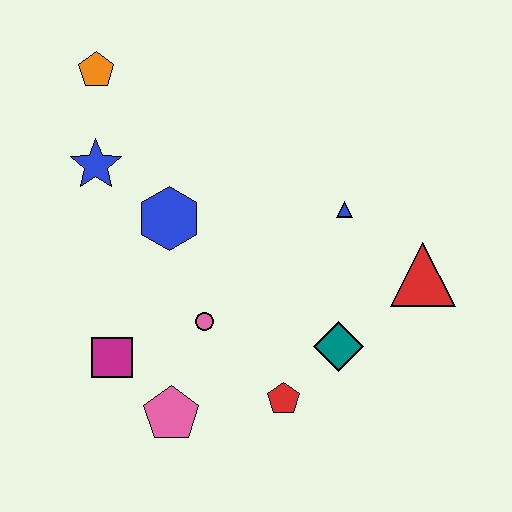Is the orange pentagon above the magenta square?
Yes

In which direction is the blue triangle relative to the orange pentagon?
The blue triangle is to the right of the orange pentagon.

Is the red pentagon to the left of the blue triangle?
Yes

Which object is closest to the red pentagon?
The teal diamond is closest to the red pentagon.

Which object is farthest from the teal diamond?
The orange pentagon is farthest from the teal diamond.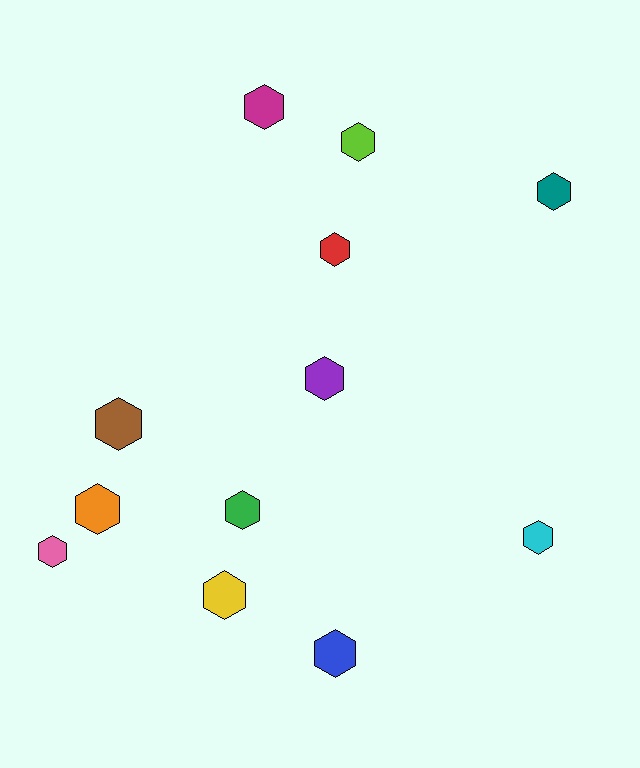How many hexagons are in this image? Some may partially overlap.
There are 12 hexagons.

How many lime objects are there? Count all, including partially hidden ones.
There is 1 lime object.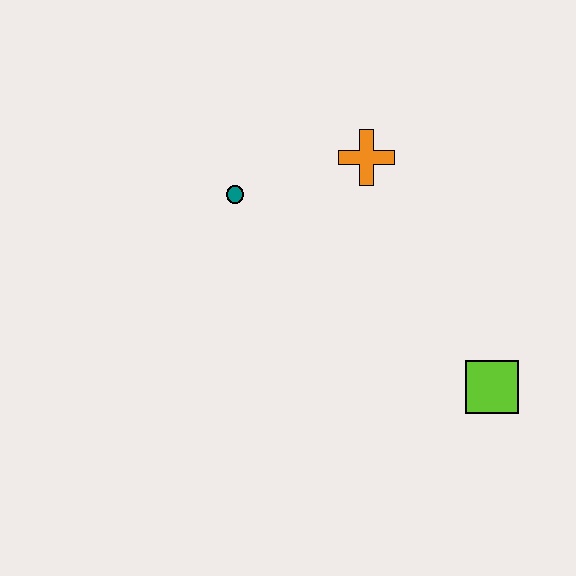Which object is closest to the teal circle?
The orange cross is closest to the teal circle.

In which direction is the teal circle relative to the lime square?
The teal circle is to the left of the lime square.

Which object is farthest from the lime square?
The teal circle is farthest from the lime square.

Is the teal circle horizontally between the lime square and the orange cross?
No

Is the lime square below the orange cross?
Yes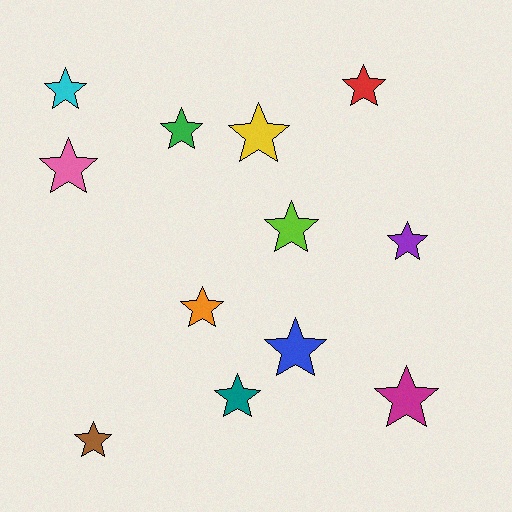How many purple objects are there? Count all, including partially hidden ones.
There is 1 purple object.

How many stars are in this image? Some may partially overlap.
There are 12 stars.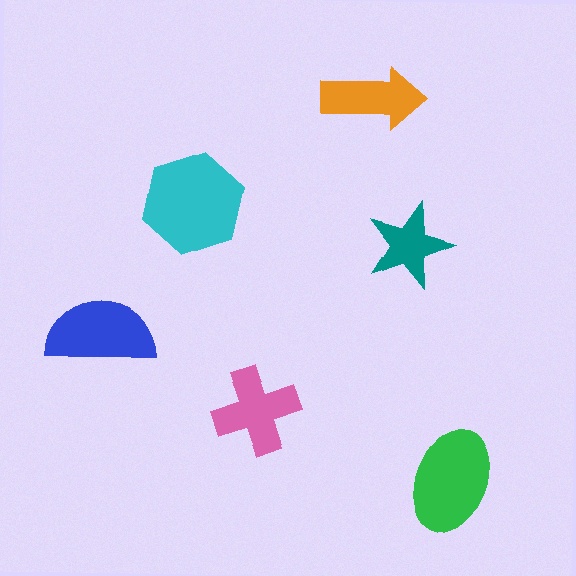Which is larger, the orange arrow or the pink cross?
The pink cross.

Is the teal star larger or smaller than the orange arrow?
Smaller.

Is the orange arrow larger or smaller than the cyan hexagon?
Smaller.